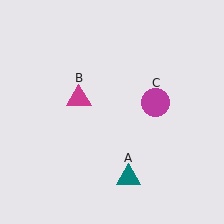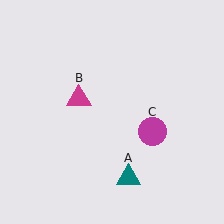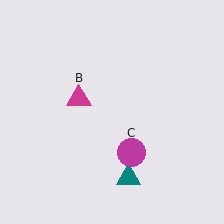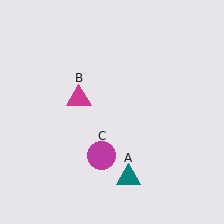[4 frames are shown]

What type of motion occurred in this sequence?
The magenta circle (object C) rotated clockwise around the center of the scene.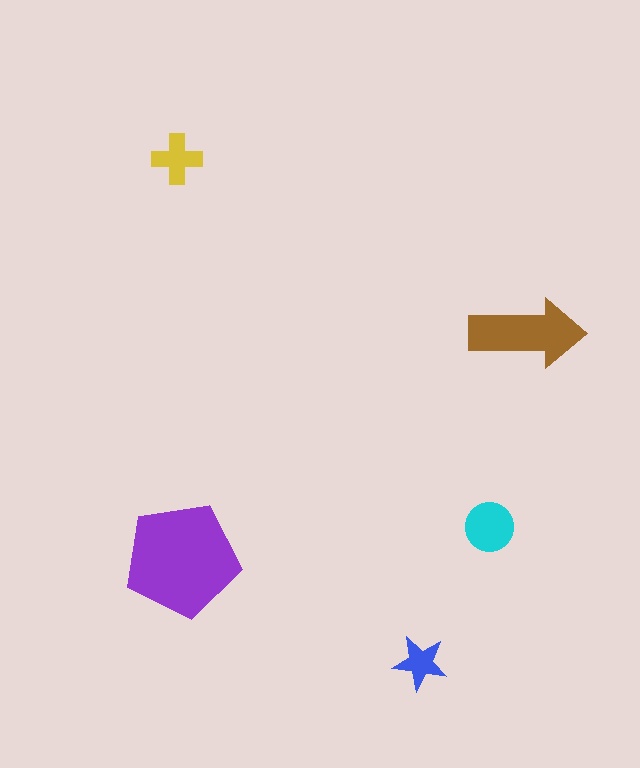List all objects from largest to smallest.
The purple pentagon, the brown arrow, the cyan circle, the yellow cross, the blue star.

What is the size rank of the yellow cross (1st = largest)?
4th.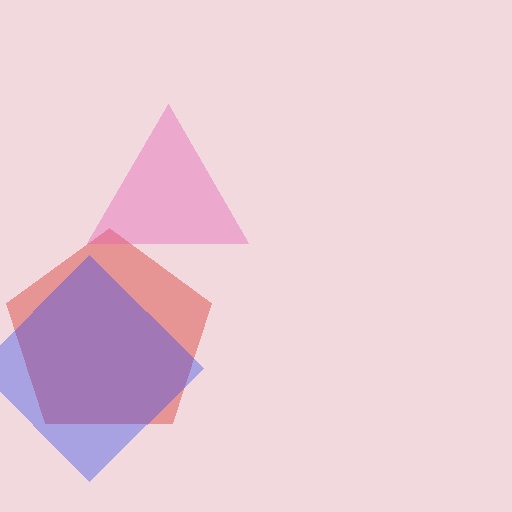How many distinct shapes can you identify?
There are 3 distinct shapes: a red pentagon, a pink triangle, a blue diamond.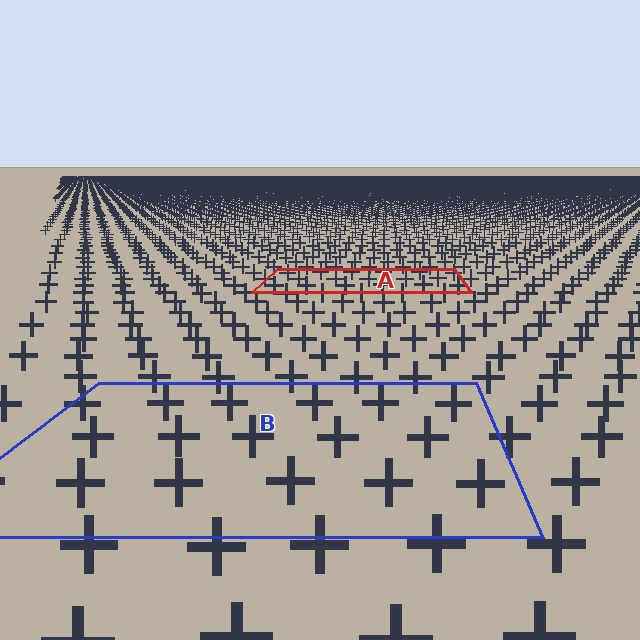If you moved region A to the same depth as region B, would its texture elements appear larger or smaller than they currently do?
They would appear larger. At a closer depth, the same texture elements are projected at a bigger on-screen size.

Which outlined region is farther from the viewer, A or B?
Region A is farther from the viewer — the texture elements inside it appear smaller and more densely packed.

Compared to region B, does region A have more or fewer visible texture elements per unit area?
Region A has more texture elements per unit area — they are packed more densely because it is farther away.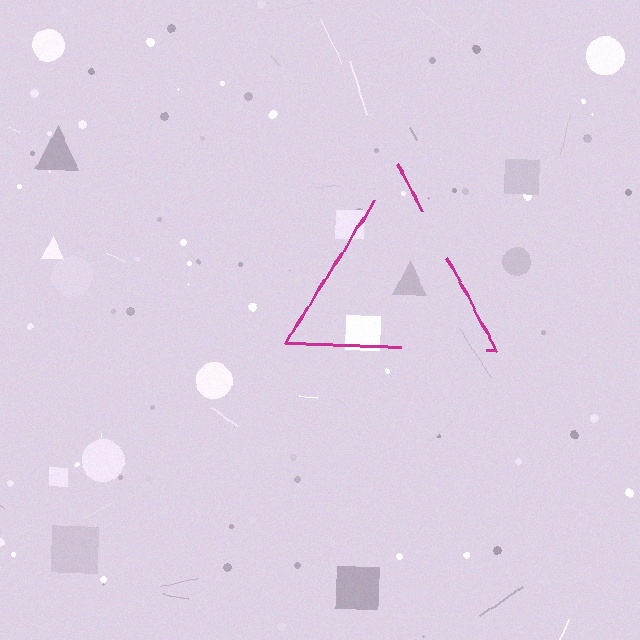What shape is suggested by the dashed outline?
The dashed outline suggests a triangle.